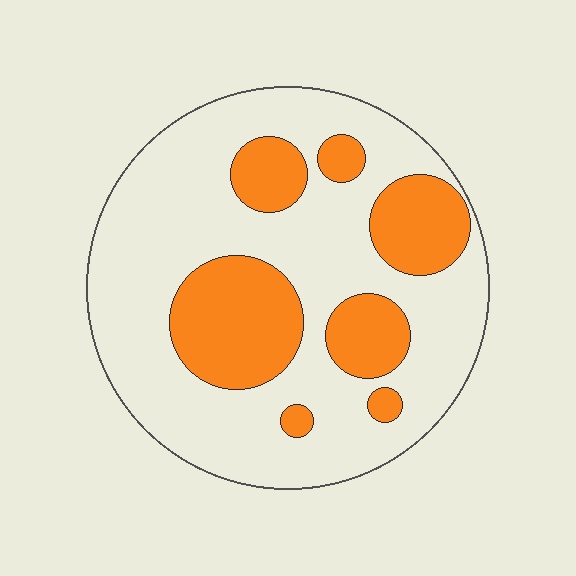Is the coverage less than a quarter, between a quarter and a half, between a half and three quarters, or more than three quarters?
Between a quarter and a half.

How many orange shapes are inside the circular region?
7.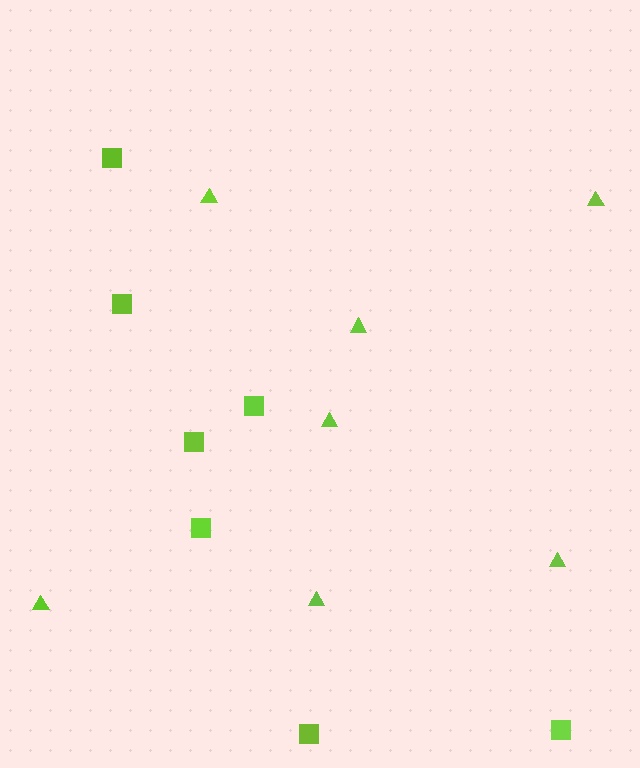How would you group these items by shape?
There are 2 groups: one group of triangles (7) and one group of squares (7).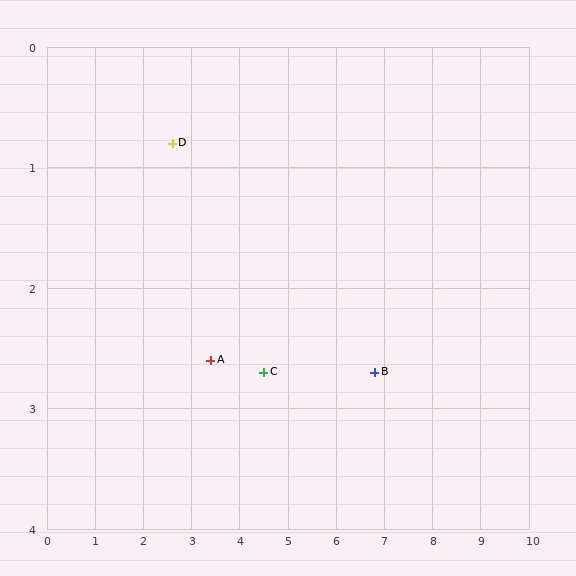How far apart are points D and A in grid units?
Points D and A are about 2.0 grid units apart.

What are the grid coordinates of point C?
Point C is at approximately (4.5, 2.7).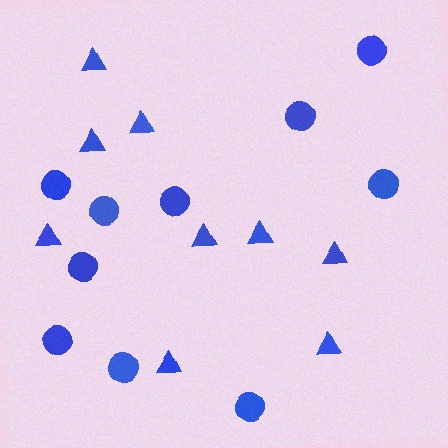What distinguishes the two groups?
There are 2 groups: one group of triangles (9) and one group of circles (10).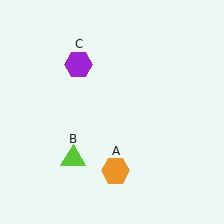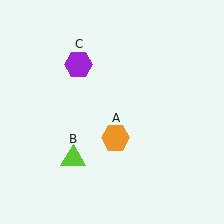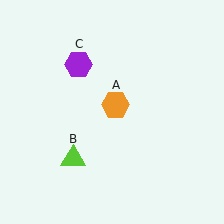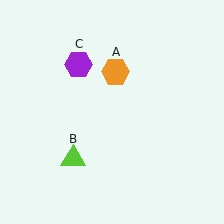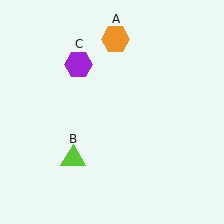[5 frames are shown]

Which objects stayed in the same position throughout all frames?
Lime triangle (object B) and purple hexagon (object C) remained stationary.